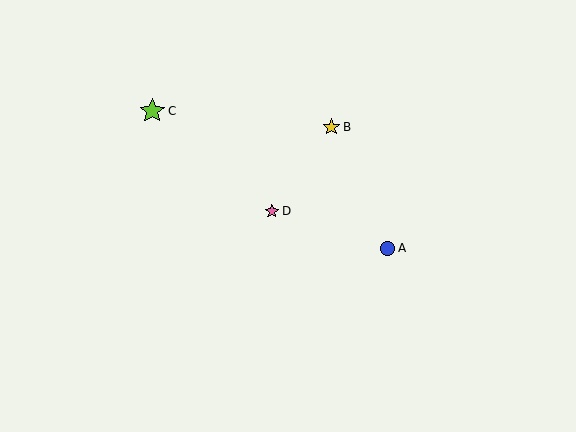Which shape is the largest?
The lime star (labeled C) is the largest.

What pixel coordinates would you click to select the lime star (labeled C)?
Click at (152, 111) to select the lime star C.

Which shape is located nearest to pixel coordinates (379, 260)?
The blue circle (labeled A) at (388, 248) is nearest to that location.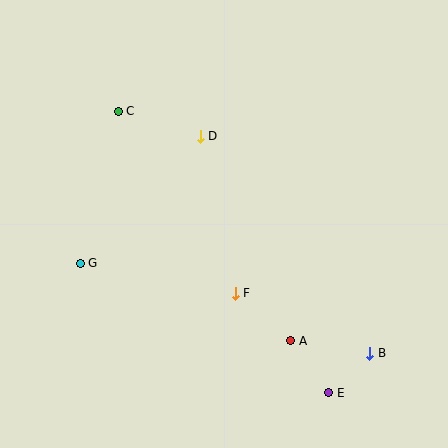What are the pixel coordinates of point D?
Point D is at (200, 136).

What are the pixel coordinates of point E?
Point E is at (329, 393).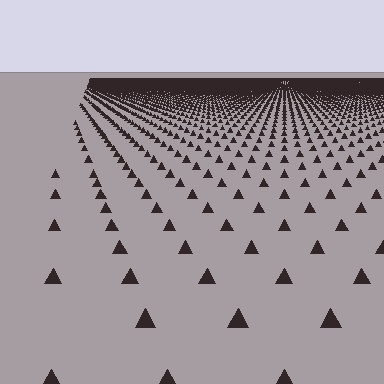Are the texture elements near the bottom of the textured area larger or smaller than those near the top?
Larger. Near the bottom, elements are closer to the viewer and appear at a bigger on-screen size.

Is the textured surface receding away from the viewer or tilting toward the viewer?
The surface is receding away from the viewer. Texture elements get smaller and denser toward the top.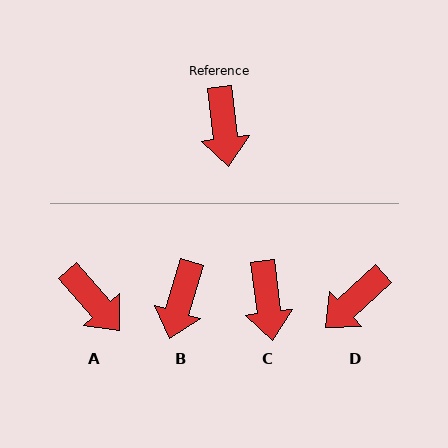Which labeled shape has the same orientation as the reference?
C.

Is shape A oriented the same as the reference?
No, it is off by about 34 degrees.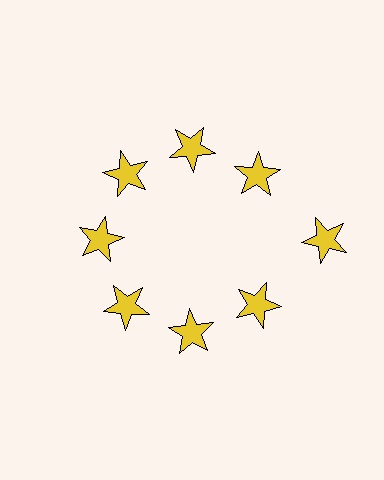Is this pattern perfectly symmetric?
No. The 8 yellow stars are arranged in a ring, but one element near the 3 o'clock position is pushed outward from the center, breaking the 8-fold rotational symmetry.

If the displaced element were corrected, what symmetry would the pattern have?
It would have 8-fold rotational symmetry — the pattern would map onto itself every 45 degrees.